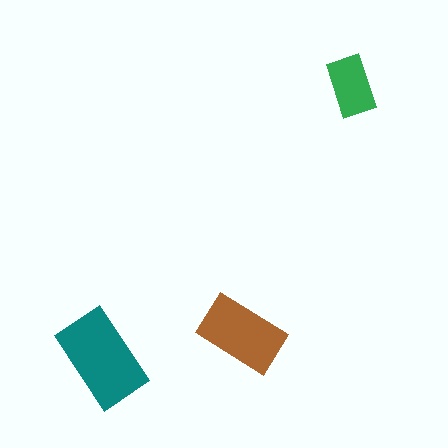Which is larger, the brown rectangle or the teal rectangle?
The teal one.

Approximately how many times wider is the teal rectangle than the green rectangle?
About 1.5 times wider.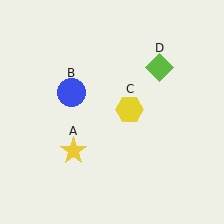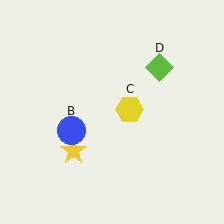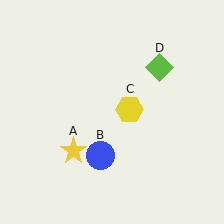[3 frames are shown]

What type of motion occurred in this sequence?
The blue circle (object B) rotated counterclockwise around the center of the scene.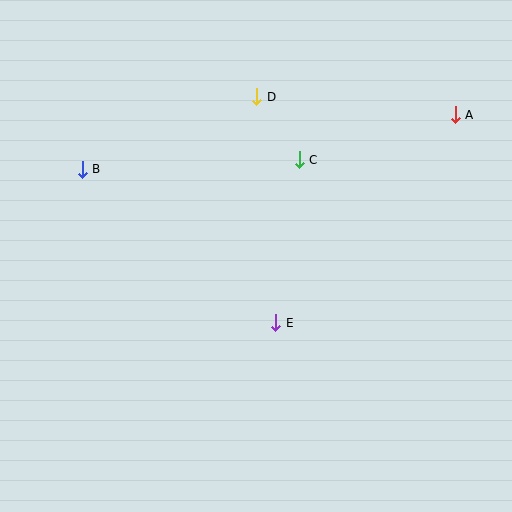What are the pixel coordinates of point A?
Point A is at (455, 115).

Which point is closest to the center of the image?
Point E at (276, 323) is closest to the center.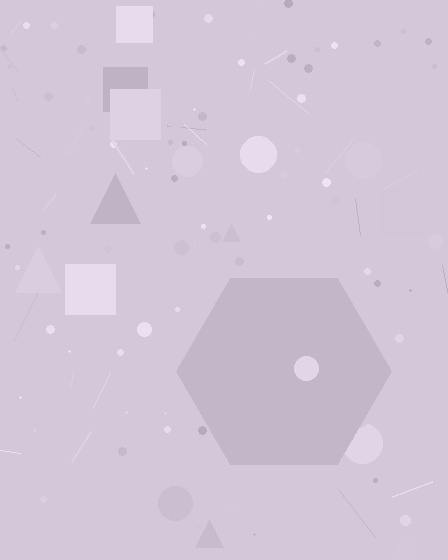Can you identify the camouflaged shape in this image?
The camouflaged shape is a hexagon.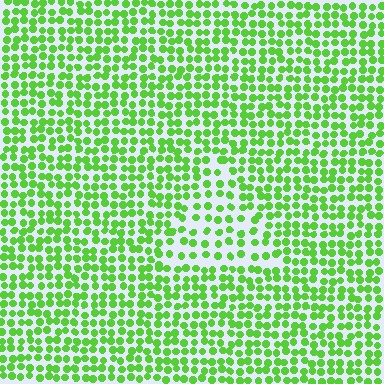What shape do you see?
I see a triangle.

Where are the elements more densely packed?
The elements are more densely packed outside the triangle boundary.